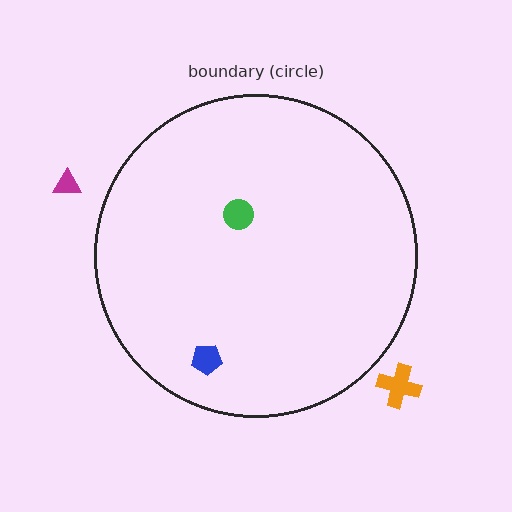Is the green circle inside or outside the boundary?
Inside.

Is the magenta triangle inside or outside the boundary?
Outside.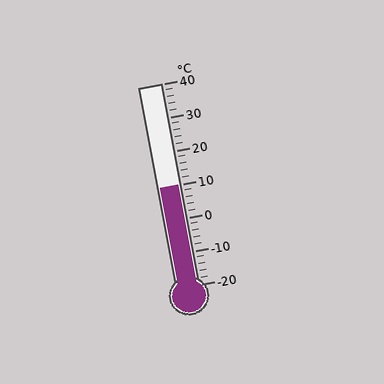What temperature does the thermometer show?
The thermometer shows approximately 10°C.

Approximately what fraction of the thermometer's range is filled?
The thermometer is filled to approximately 50% of its range.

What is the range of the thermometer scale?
The thermometer scale ranges from -20°C to 40°C.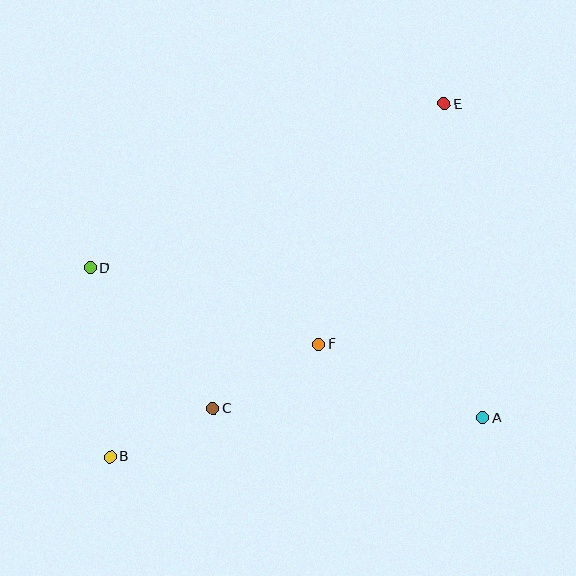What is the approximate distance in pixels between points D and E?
The distance between D and E is approximately 390 pixels.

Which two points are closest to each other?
Points B and C are closest to each other.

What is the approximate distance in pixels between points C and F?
The distance between C and F is approximately 124 pixels.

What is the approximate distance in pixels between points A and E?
The distance between A and E is approximately 316 pixels.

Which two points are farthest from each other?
Points B and E are farthest from each other.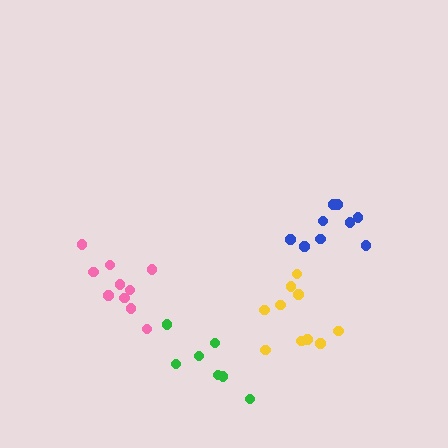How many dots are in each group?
Group 1: 7 dots, Group 2: 9 dots, Group 3: 10 dots, Group 4: 10 dots (36 total).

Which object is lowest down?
The green cluster is bottommost.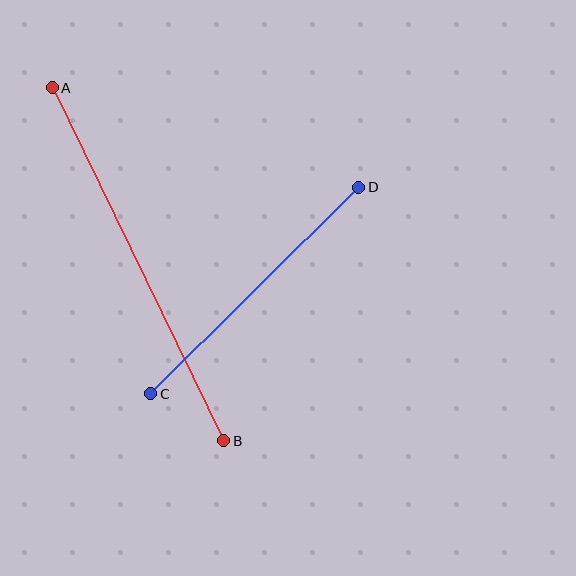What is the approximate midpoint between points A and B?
The midpoint is at approximately (138, 264) pixels.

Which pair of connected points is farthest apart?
Points A and B are farthest apart.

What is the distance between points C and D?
The distance is approximately 293 pixels.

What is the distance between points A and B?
The distance is approximately 393 pixels.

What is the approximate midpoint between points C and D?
The midpoint is at approximately (255, 291) pixels.